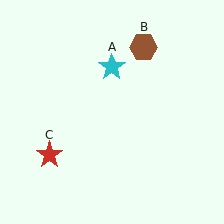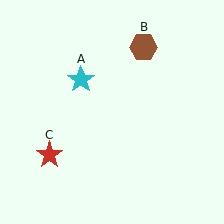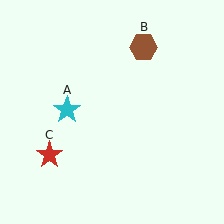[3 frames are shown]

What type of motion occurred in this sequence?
The cyan star (object A) rotated counterclockwise around the center of the scene.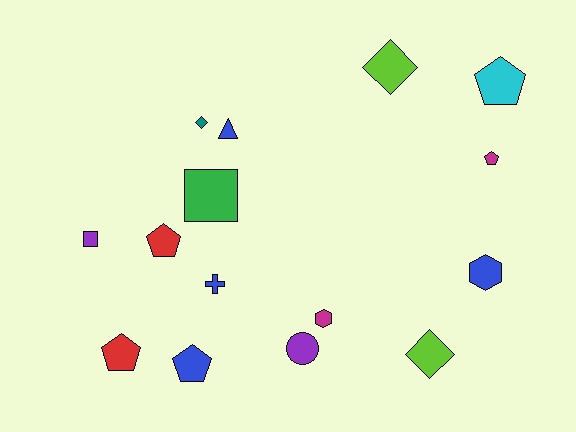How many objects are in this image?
There are 15 objects.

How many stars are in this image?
There are no stars.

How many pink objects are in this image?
There are no pink objects.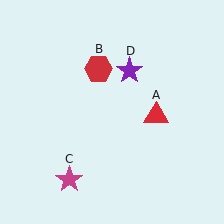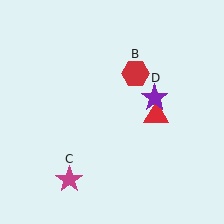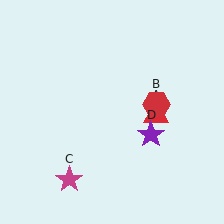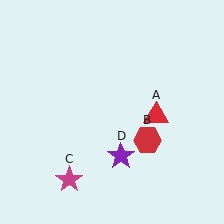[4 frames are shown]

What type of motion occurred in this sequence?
The red hexagon (object B), purple star (object D) rotated clockwise around the center of the scene.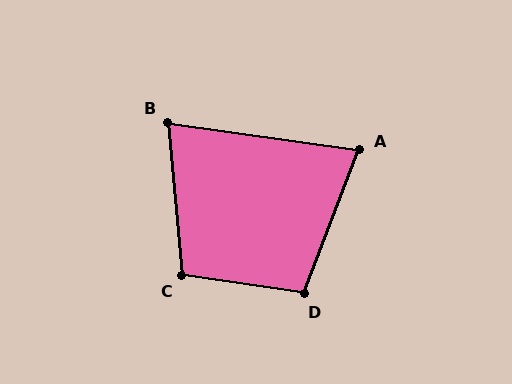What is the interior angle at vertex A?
Approximately 77 degrees (acute).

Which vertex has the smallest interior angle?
B, at approximately 77 degrees.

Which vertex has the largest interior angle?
D, at approximately 103 degrees.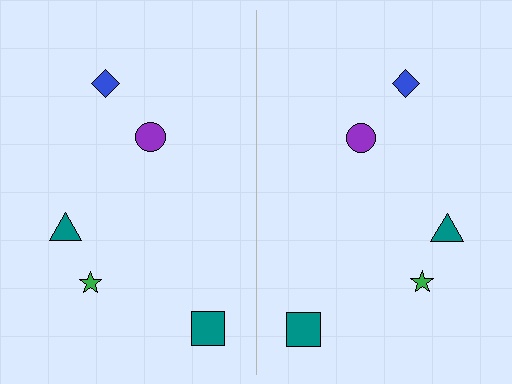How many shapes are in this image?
There are 10 shapes in this image.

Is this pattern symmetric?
Yes, this pattern has bilateral (reflection) symmetry.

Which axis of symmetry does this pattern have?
The pattern has a vertical axis of symmetry running through the center of the image.